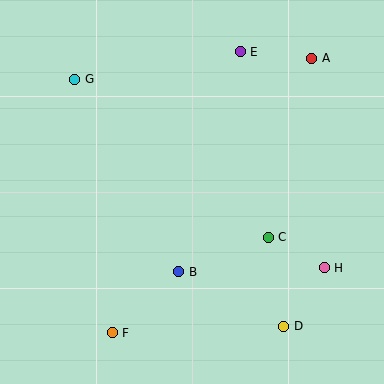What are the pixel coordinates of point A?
Point A is at (312, 58).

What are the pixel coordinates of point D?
Point D is at (284, 326).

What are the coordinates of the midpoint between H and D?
The midpoint between H and D is at (304, 297).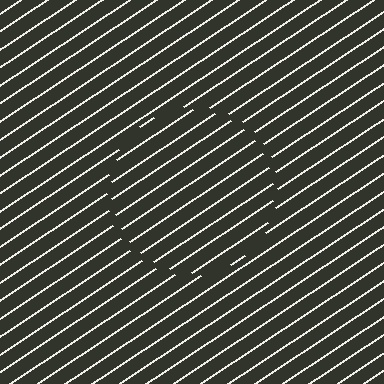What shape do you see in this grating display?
An illusory circle. The interior of the shape contains the same grating, shifted by half a period — the contour is defined by the phase discontinuity where line-ends from the inner and outer gratings abut.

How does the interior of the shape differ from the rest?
The interior of the shape contains the same grating, shifted by half a period — the contour is defined by the phase discontinuity where line-ends from the inner and outer gratings abut.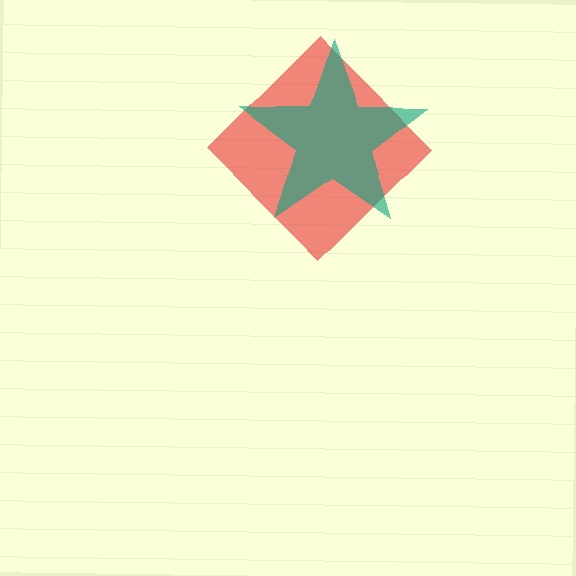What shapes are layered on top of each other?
The layered shapes are: a red diamond, a teal star.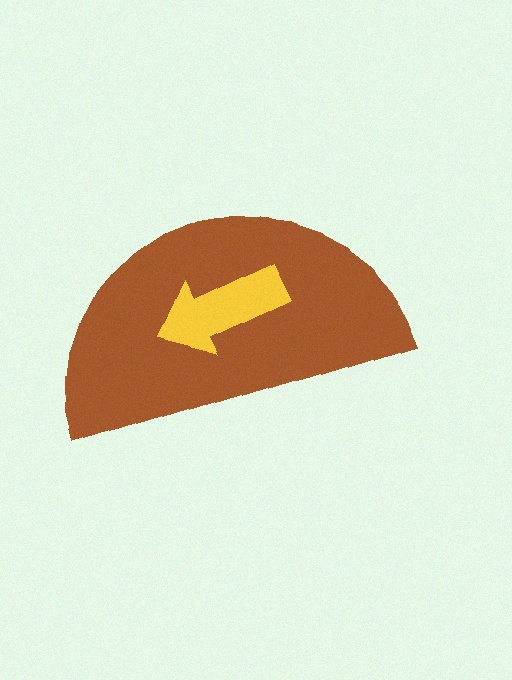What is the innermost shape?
The yellow arrow.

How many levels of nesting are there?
2.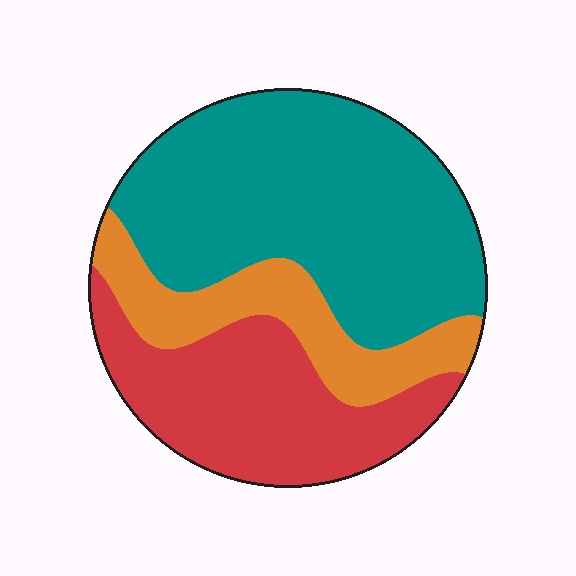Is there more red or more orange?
Red.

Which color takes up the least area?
Orange, at roughly 20%.